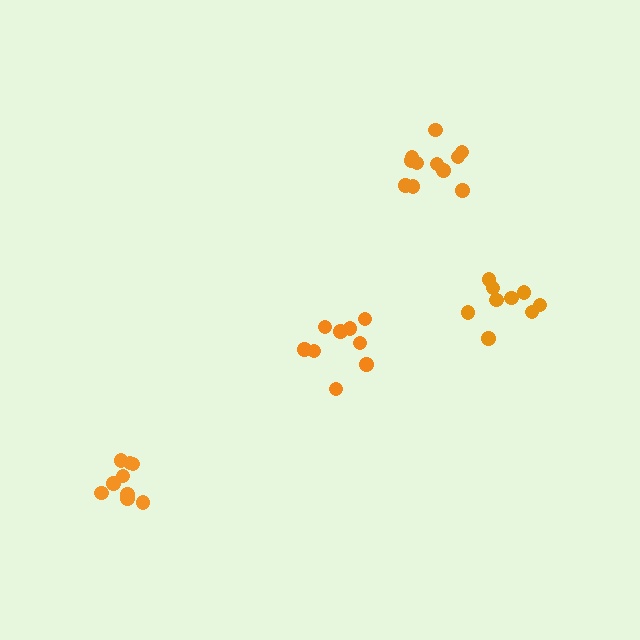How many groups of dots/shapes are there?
There are 4 groups.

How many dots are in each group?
Group 1: 9 dots, Group 2: 9 dots, Group 3: 9 dots, Group 4: 11 dots (38 total).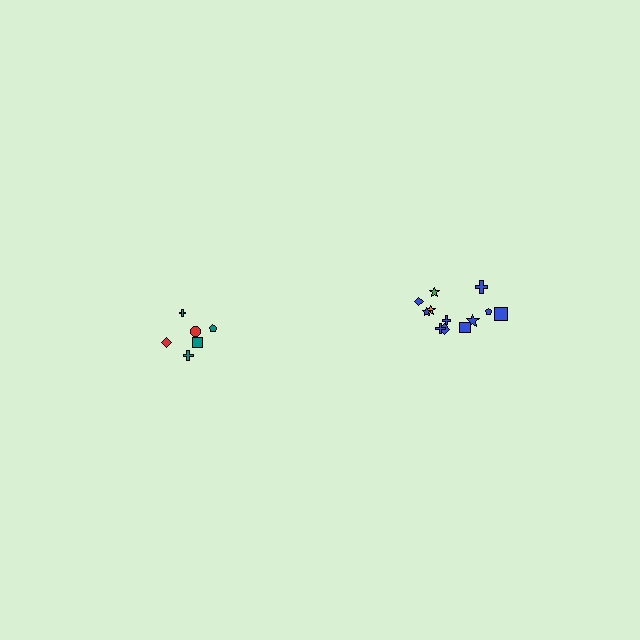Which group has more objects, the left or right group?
The right group.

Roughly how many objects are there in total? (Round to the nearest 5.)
Roughly 20 objects in total.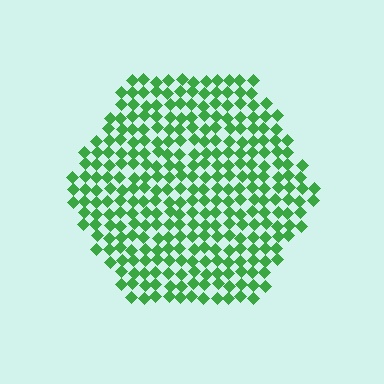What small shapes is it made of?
It is made of small diamonds.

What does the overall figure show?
The overall figure shows a hexagon.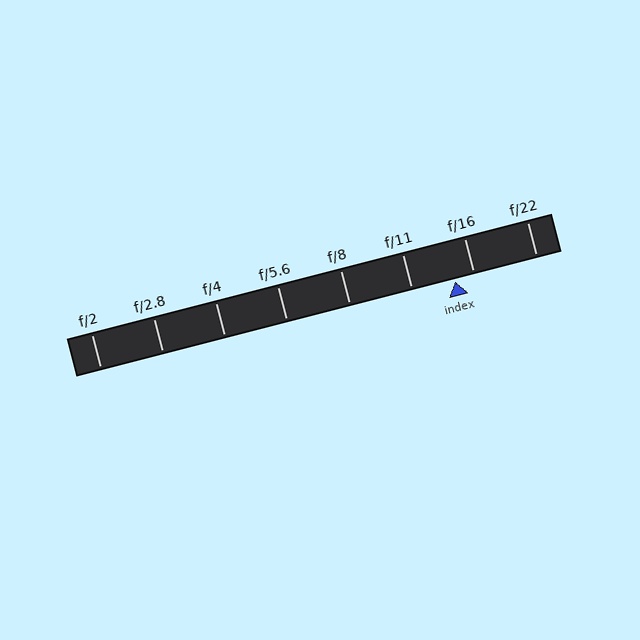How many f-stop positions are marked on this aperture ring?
There are 8 f-stop positions marked.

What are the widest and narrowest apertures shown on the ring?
The widest aperture shown is f/2 and the narrowest is f/22.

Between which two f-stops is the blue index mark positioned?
The index mark is between f/11 and f/16.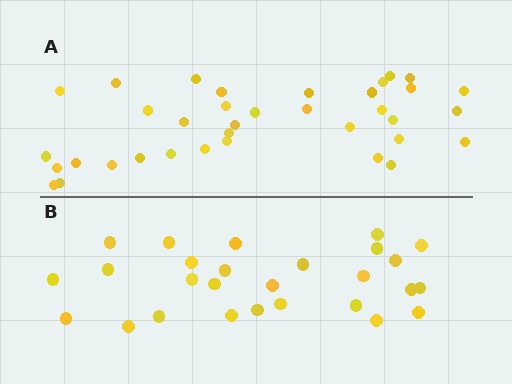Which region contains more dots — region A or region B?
Region A (the top region) has more dots.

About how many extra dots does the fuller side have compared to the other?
Region A has roughly 8 or so more dots than region B.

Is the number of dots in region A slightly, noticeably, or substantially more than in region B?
Region A has noticeably more, but not dramatically so. The ratio is roughly 1.3 to 1.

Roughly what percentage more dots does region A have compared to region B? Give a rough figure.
About 35% more.